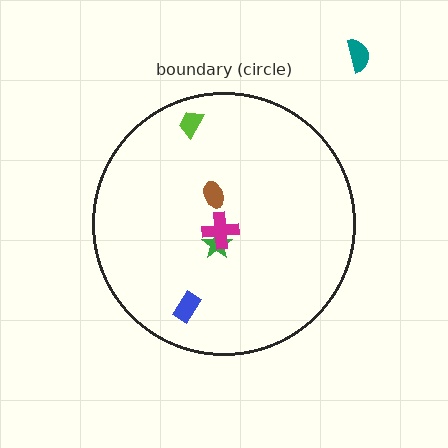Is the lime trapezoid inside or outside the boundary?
Inside.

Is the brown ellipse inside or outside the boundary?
Inside.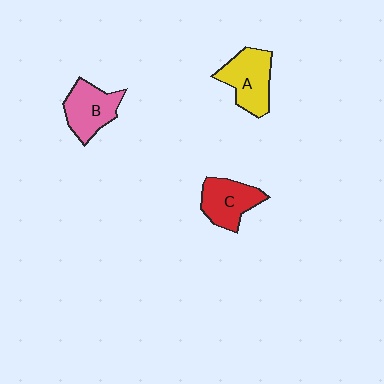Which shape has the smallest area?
Shape C (red).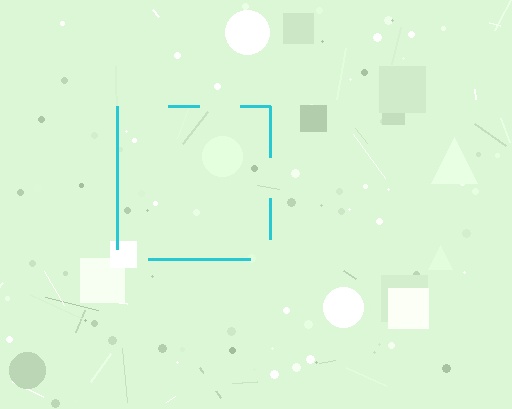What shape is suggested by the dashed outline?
The dashed outline suggests a square.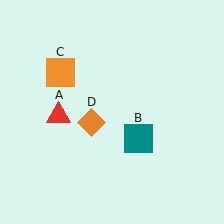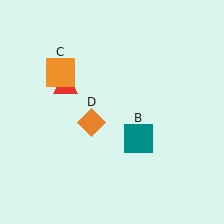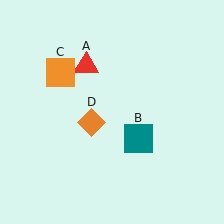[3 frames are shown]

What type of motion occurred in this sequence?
The red triangle (object A) rotated clockwise around the center of the scene.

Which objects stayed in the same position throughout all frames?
Teal square (object B) and orange square (object C) and orange diamond (object D) remained stationary.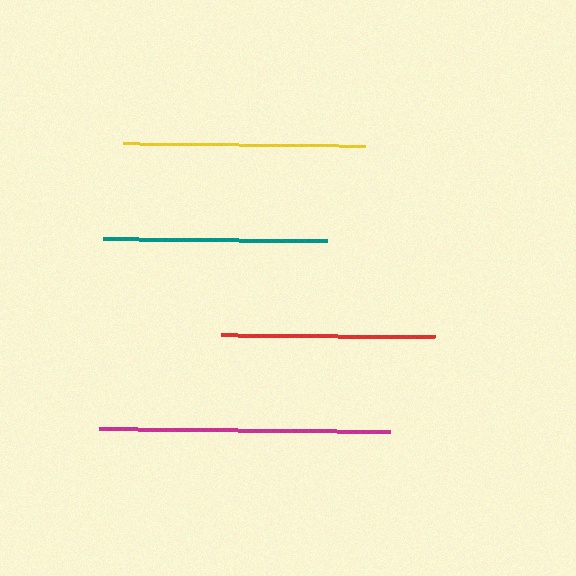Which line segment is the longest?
The magenta line is the longest at approximately 291 pixels.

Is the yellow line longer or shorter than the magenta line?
The magenta line is longer than the yellow line.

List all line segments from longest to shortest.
From longest to shortest: magenta, yellow, teal, red.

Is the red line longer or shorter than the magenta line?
The magenta line is longer than the red line.